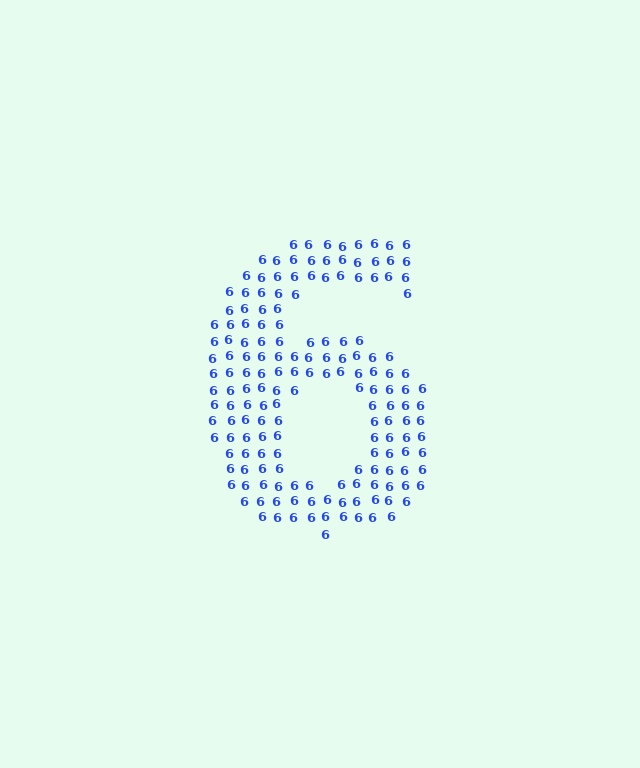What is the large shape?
The large shape is the digit 6.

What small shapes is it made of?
It is made of small digit 6's.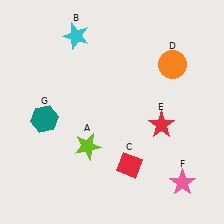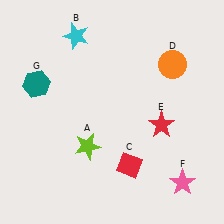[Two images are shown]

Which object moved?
The teal hexagon (G) moved up.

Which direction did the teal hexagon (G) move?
The teal hexagon (G) moved up.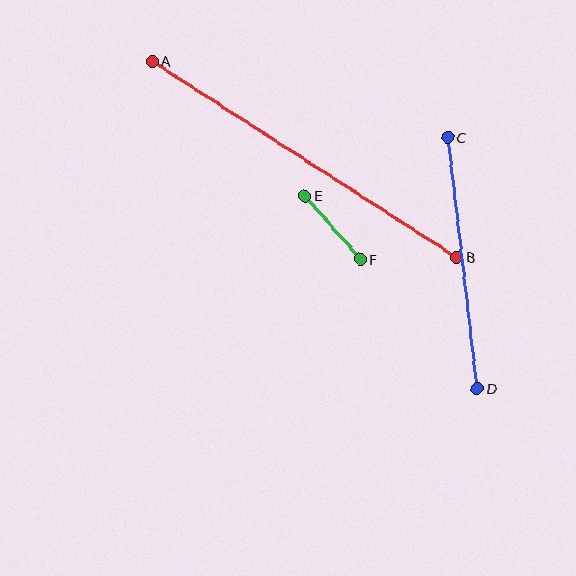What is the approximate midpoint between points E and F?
The midpoint is at approximately (333, 228) pixels.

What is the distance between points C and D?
The distance is approximately 253 pixels.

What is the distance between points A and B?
The distance is approximately 363 pixels.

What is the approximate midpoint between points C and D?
The midpoint is at approximately (463, 263) pixels.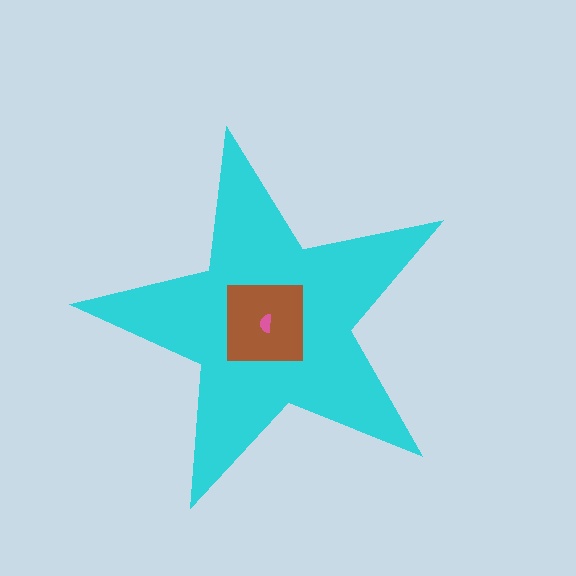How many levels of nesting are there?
3.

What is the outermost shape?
The cyan star.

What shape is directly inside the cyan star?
The brown square.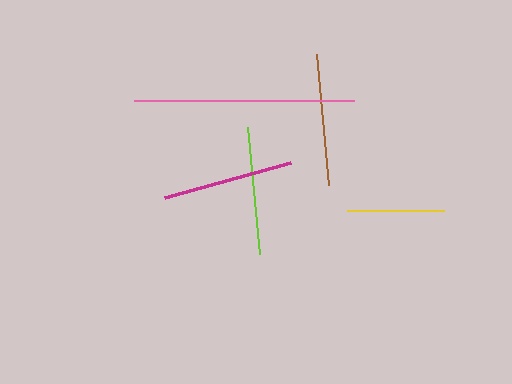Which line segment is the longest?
The pink line is the longest at approximately 220 pixels.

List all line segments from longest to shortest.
From longest to shortest: pink, brown, magenta, lime, yellow.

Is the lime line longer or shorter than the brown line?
The brown line is longer than the lime line.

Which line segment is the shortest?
The yellow line is the shortest at approximately 97 pixels.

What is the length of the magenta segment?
The magenta segment is approximately 130 pixels long.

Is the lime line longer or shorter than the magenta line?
The magenta line is longer than the lime line.